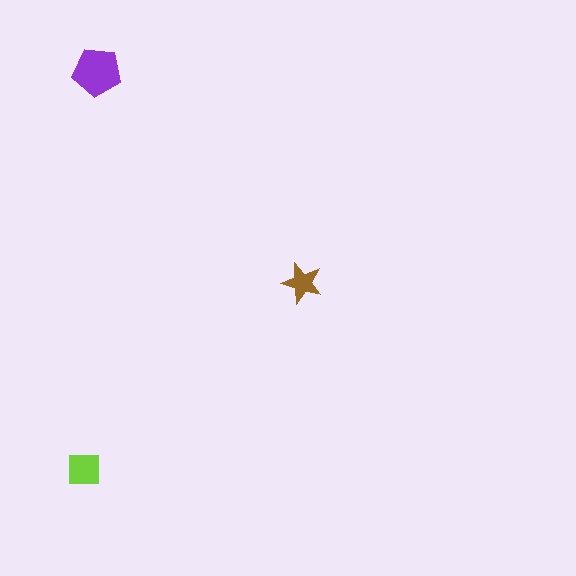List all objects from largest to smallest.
The purple pentagon, the lime square, the brown star.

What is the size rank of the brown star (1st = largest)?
3rd.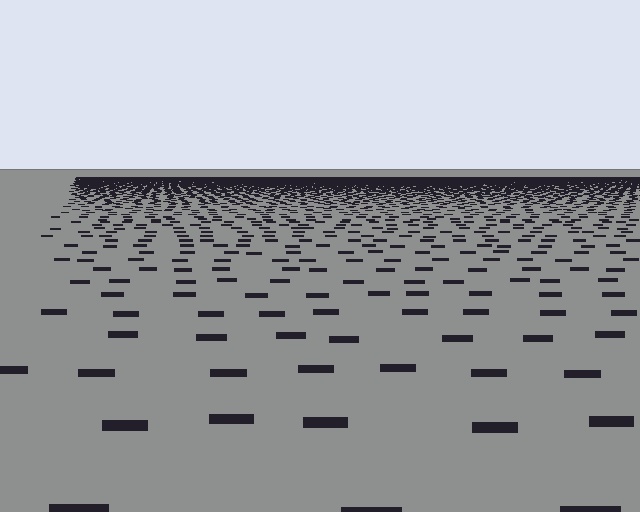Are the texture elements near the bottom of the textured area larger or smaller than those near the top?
Larger. Near the bottom, elements are closer to the viewer and appear at a bigger on-screen size.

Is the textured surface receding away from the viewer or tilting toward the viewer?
The surface is receding away from the viewer. Texture elements get smaller and denser toward the top.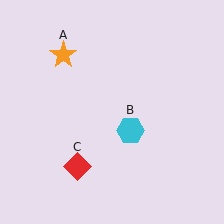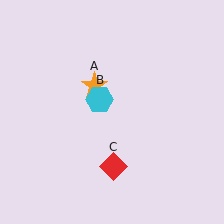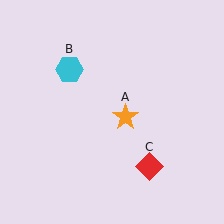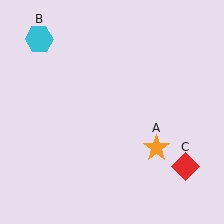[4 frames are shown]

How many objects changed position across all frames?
3 objects changed position: orange star (object A), cyan hexagon (object B), red diamond (object C).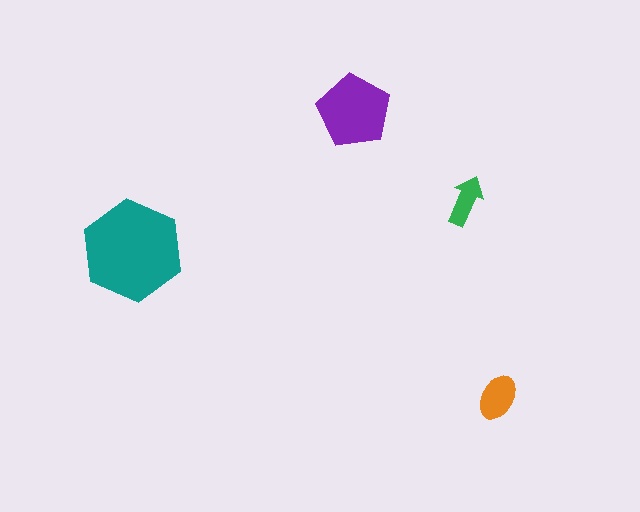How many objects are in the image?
There are 4 objects in the image.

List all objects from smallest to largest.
The green arrow, the orange ellipse, the purple pentagon, the teal hexagon.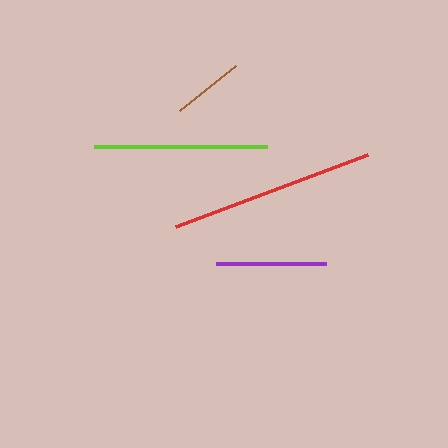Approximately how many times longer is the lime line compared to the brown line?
The lime line is approximately 2.4 times the length of the brown line.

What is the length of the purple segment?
The purple segment is approximately 110 pixels long.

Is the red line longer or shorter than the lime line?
The red line is longer than the lime line.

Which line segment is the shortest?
The brown line is the shortest at approximately 72 pixels.